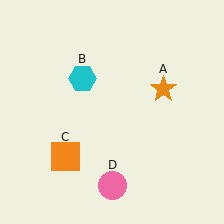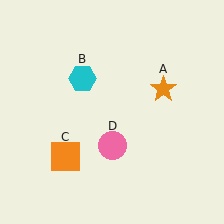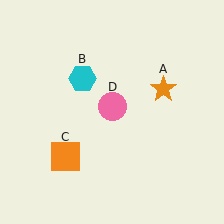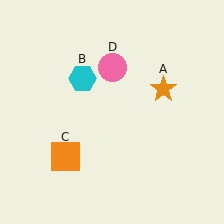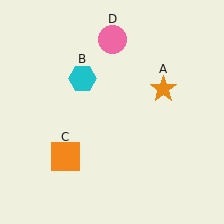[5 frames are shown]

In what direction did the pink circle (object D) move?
The pink circle (object D) moved up.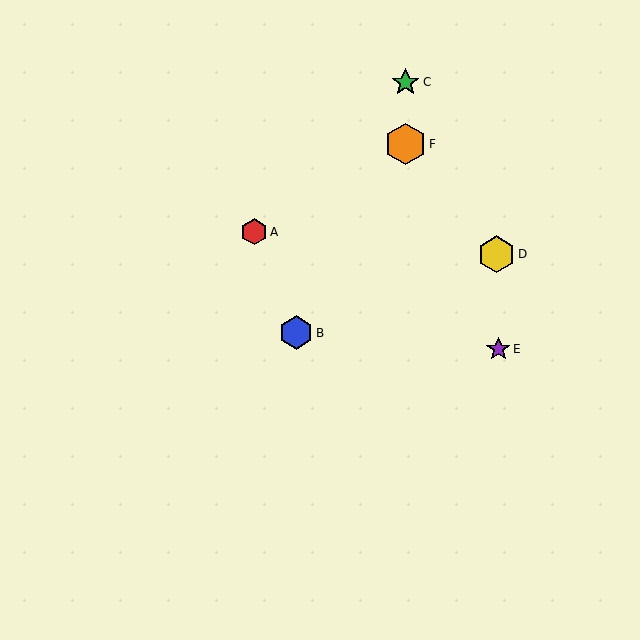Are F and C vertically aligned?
Yes, both are at x≈406.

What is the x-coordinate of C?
Object C is at x≈406.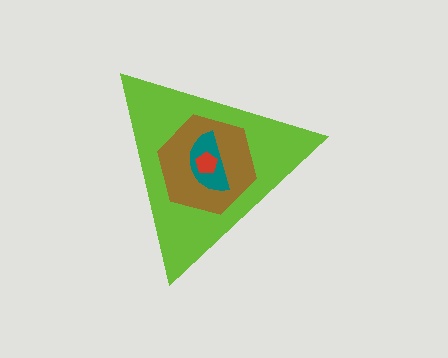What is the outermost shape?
The lime triangle.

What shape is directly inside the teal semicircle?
The red pentagon.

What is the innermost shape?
The red pentagon.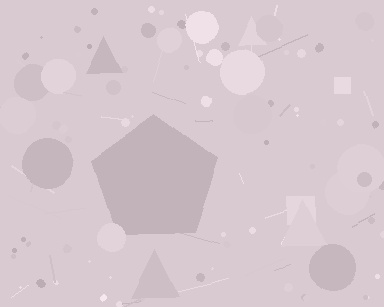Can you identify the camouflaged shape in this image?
The camouflaged shape is a pentagon.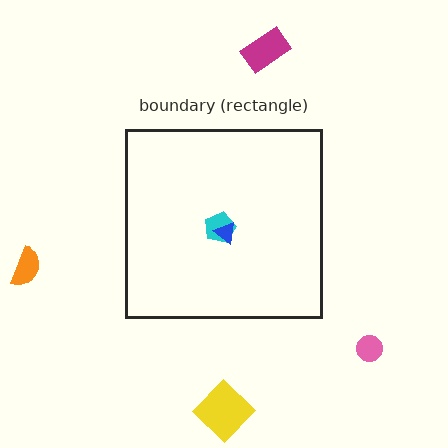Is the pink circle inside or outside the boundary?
Outside.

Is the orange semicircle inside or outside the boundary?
Outside.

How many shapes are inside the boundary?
2 inside, 4 outside.